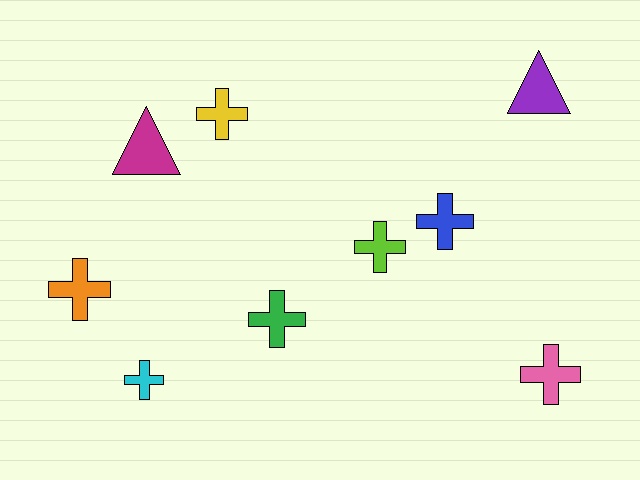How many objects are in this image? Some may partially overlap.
There are 9 objects.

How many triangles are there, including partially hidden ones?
There are 2 triangles.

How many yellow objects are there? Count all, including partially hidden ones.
There is 1 yellow object.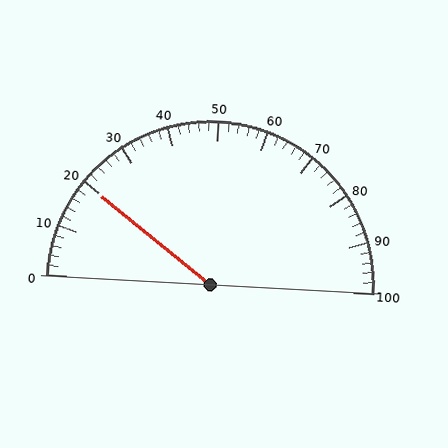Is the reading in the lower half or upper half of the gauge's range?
The reading is in the lower half of the range (0 to 100).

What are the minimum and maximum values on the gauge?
The gauge ranges from 0 to 100.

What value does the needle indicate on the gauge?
The needle indicates approximately 20.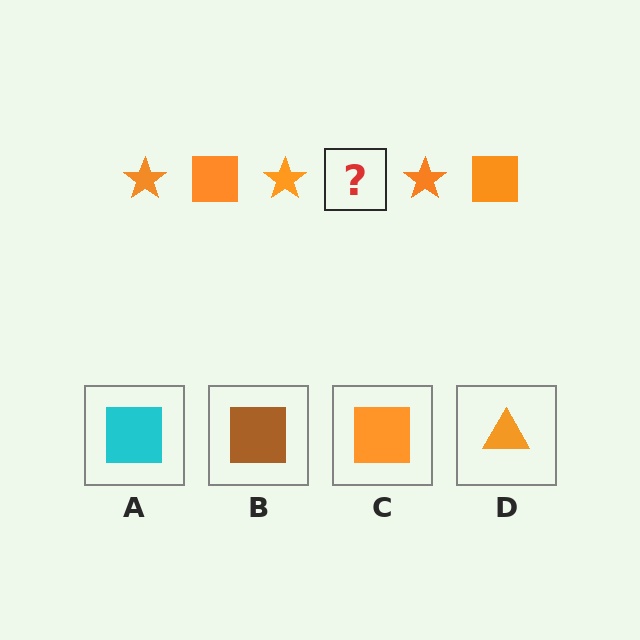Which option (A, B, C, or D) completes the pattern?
C.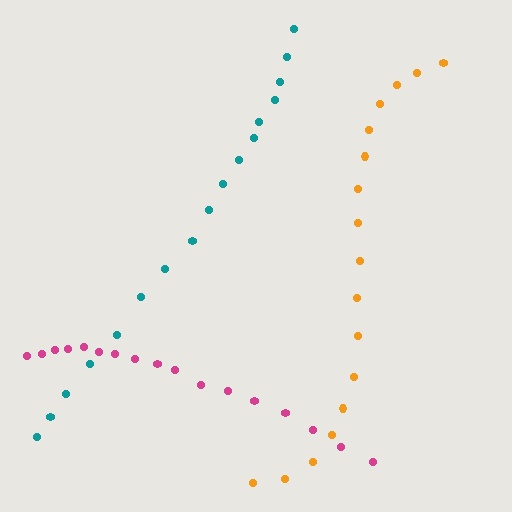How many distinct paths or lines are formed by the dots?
There are 3 distinct paths.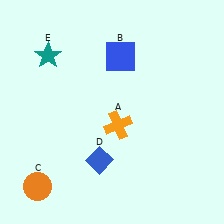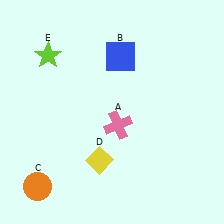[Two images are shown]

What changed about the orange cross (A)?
In Image 1, A is orange. In Image 2, it changed to pink.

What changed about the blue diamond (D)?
In Image 1, D is blue. In Image 2, it changed to yellow.